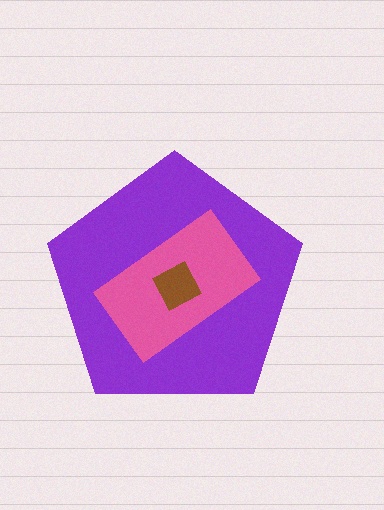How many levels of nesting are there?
3.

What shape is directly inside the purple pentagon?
The pink rectangle.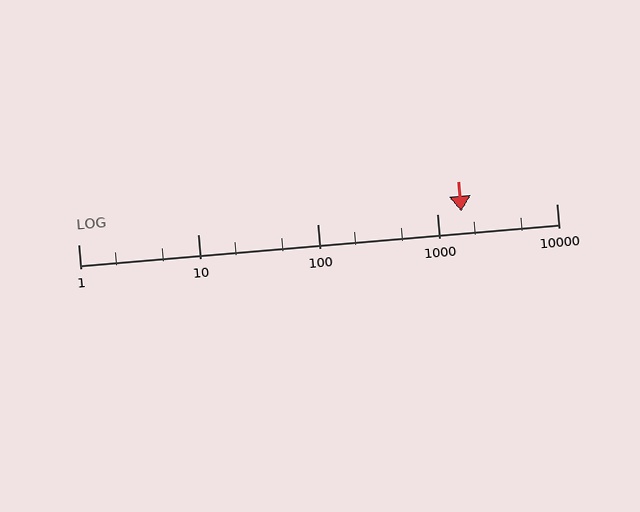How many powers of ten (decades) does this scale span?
The scale spans 4 decades, from 1 to 10000.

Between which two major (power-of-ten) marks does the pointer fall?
The pointer is between 1000 and 10000.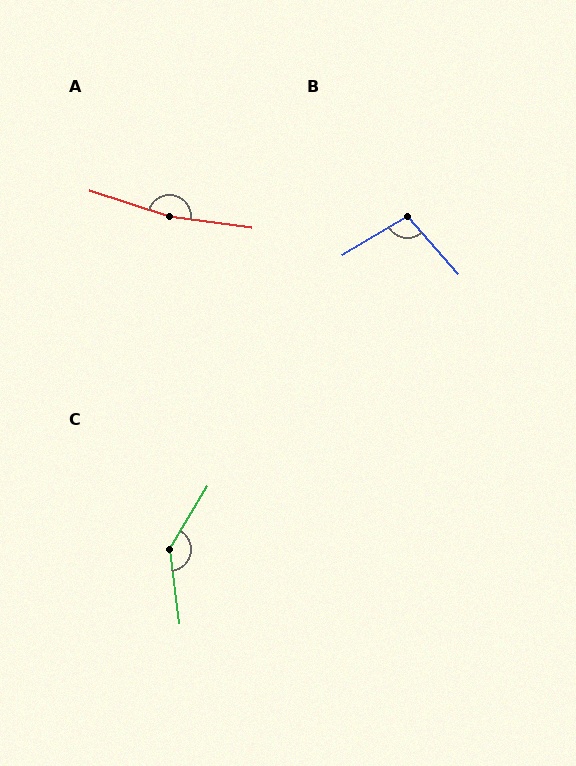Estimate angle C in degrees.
Approximately 141 degrees.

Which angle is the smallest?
B, at approximately 101 degrees.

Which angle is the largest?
A, at approximately 170 degrees.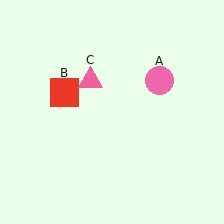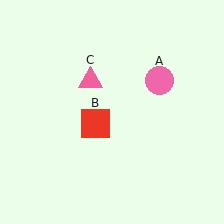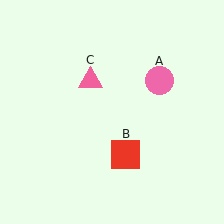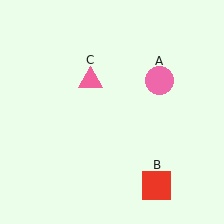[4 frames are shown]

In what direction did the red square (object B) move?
The red square (object B) moved down and to the right.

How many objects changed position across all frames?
1 object changed position: red square (object B).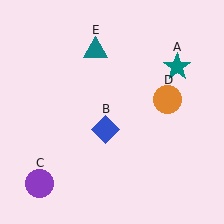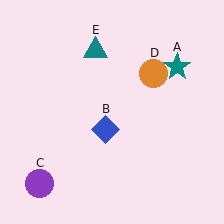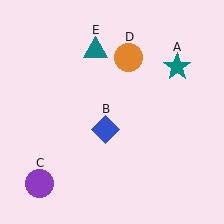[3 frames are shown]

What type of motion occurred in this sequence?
The orange circle (object D) rotated counterclockwise around the center of the scene.